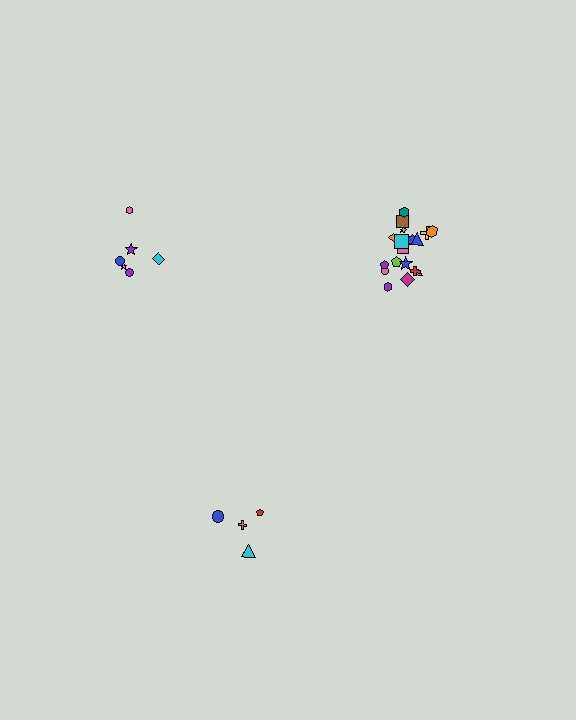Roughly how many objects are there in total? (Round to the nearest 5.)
Roughly 30 objects in total.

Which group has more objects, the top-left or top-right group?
The top-right group.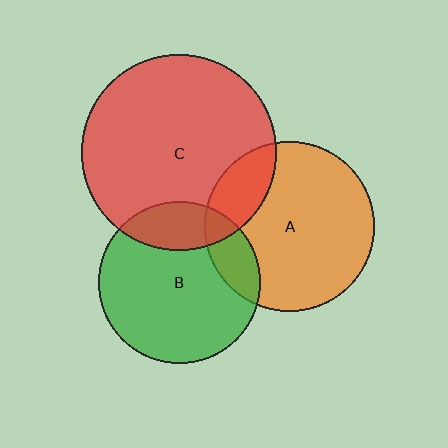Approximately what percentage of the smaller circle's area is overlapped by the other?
Approximately 15%.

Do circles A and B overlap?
Yes.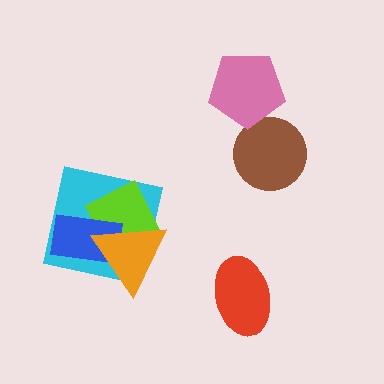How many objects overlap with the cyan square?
3 objects overlap with the cyan square.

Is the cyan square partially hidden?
Yes, it is partially covered by another shape.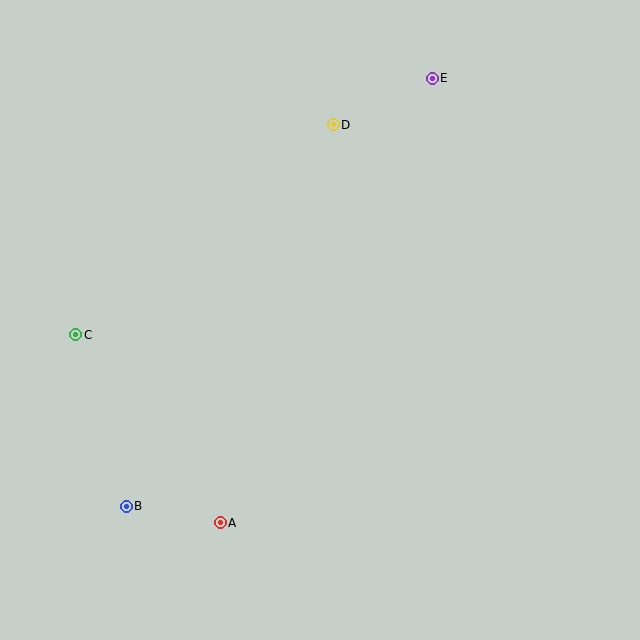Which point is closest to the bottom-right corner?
Point A is closest to the bottom-right corner.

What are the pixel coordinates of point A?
Point A is at (220, 523).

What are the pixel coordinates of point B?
Point B is at (126, 506).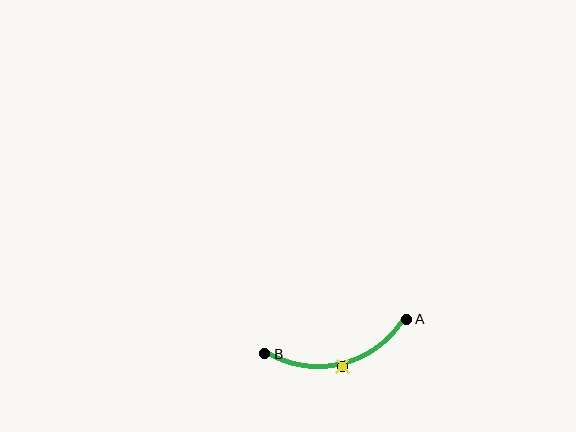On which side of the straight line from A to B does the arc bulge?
The arc bulges below the straight line connecting A and B.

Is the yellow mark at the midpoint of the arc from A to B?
Yes. The yellow mark lies on the arc at equal arc-length from both A and B — it is the arc midpoint.